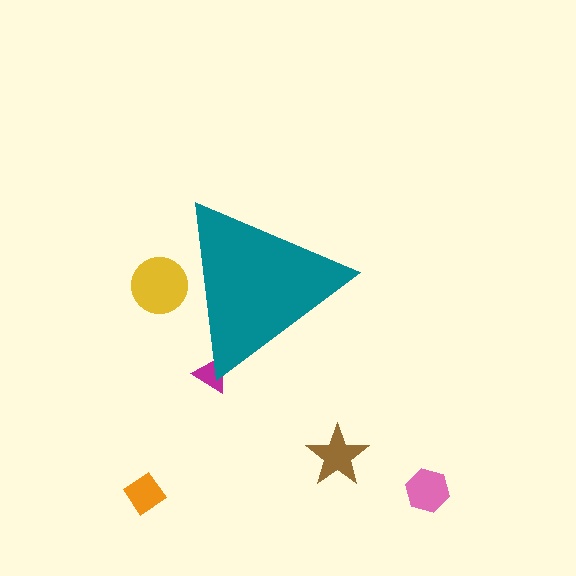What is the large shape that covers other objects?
A teal triangle.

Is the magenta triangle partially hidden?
Yes, the magenta triangle is partially hidden behind the teal triangle.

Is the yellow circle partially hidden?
Yes, the yellow circle is partially hidden behind the teal triangle.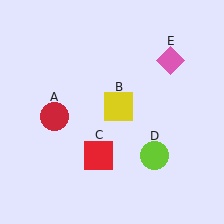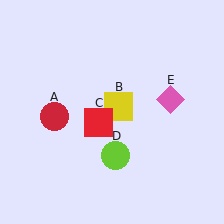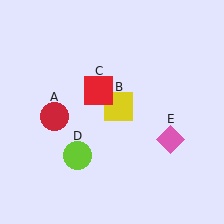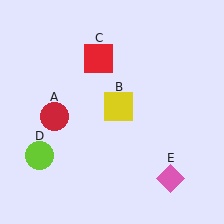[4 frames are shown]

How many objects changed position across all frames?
3 objects changed position: red square (object C), lime circle (object D), pink diamond (object E).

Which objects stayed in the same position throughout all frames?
Red circle (object A) and yellow square (object B) remained stationary.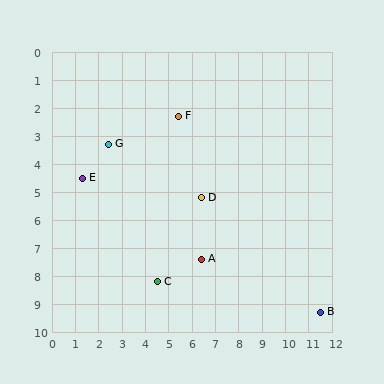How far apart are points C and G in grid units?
Points C and G are about 5.3 grid units apart.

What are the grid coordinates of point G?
Point G is at approximately (2.4, 3.3).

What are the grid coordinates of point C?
Point C is at approximately (4.5, 8.2).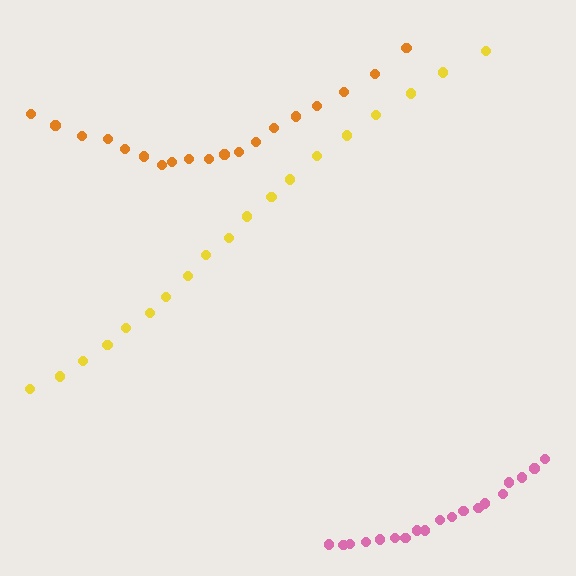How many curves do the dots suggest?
There are 3 distinct paths.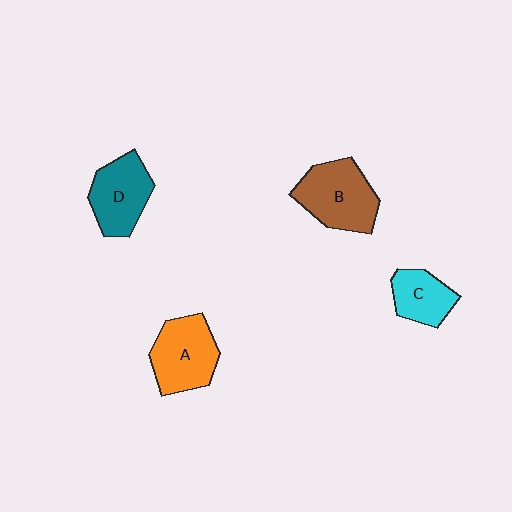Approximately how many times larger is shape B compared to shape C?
Approximately 1.6 times.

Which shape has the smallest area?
Shape C (cyan).